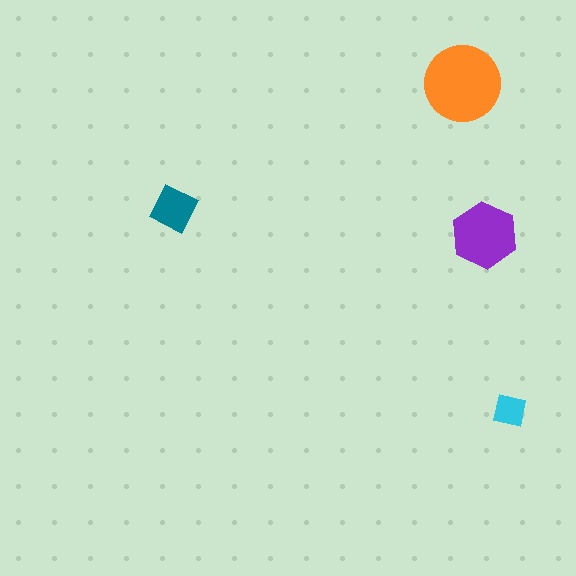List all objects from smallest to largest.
The cyan square, the teal square, the purple hexagon, the orange circle.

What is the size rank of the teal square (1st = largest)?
3rd.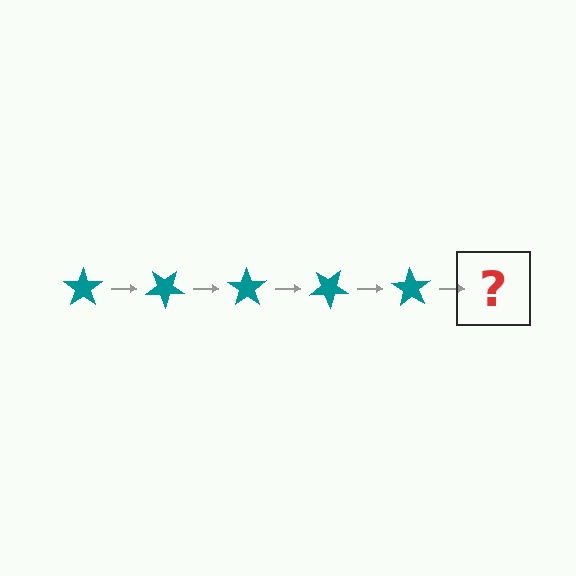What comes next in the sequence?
The next element should be a teal star rotated 175 degrees.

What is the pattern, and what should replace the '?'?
The pattern is that the star rotates 35 degrees each step. The '?' should be a teal star rotated 175 degrees.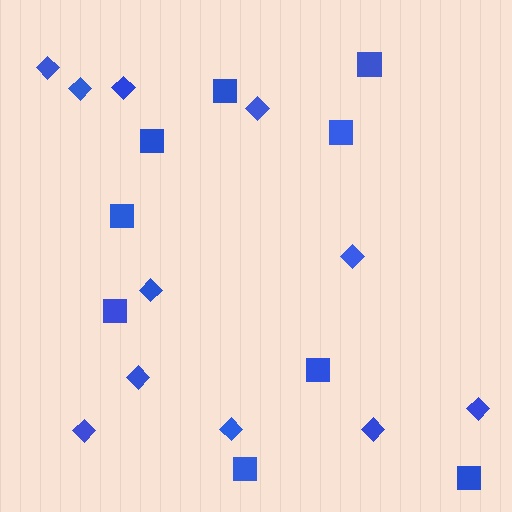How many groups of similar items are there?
There are 2 groups: one group of squares (9) and one group of diamonds (11).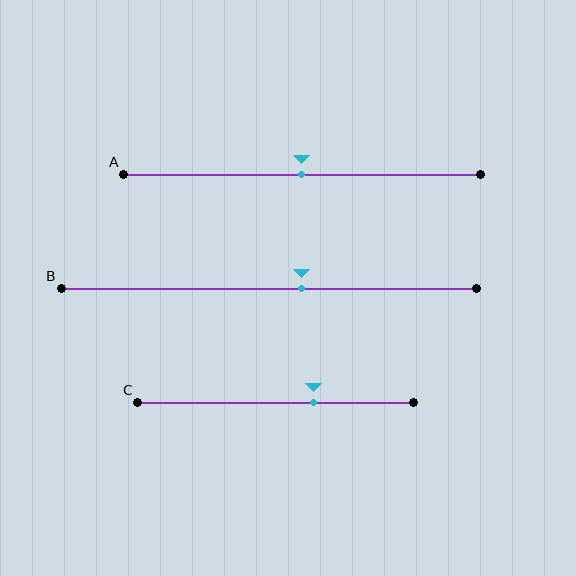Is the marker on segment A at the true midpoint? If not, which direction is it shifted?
Yes, the marker on segment A is at the true midpoint.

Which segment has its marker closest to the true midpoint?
Segment A has its marker closest to the true midpoint.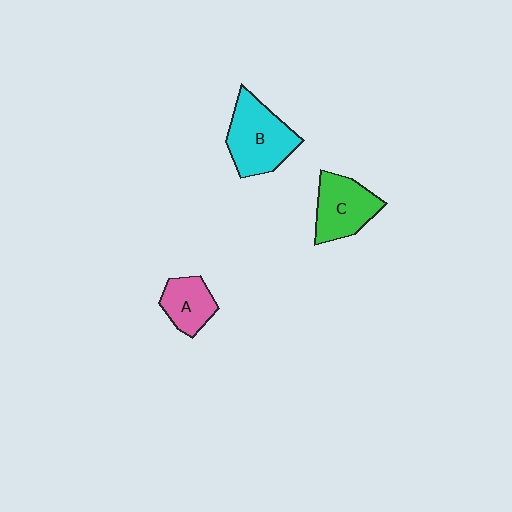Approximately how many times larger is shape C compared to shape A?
Approximately 1.4 times.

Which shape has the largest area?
Shape B (cyan).